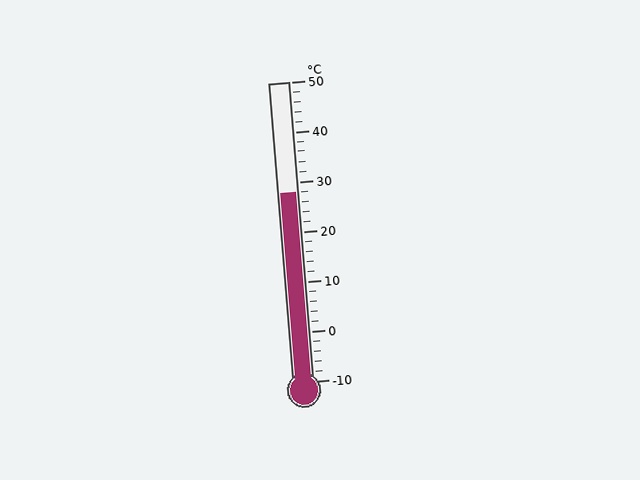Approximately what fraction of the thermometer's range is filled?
The thermometer is filled to approximately 65% of its range.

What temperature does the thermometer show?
The thermometer shows approximately 28°C.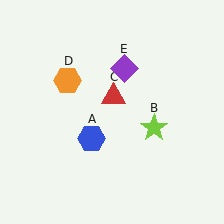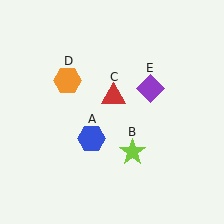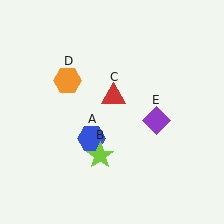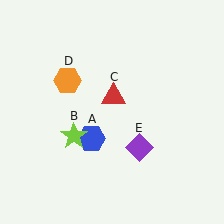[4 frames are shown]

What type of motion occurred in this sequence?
The lime star (object B), purple diamond (object E) rotated clockwise around the center of the scene.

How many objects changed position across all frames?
2 objects changed position: lime star (object B), purple diamond (object E).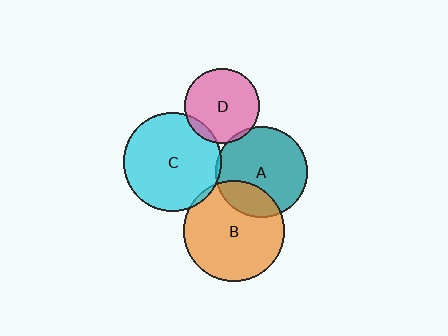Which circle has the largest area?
Circle B (orange).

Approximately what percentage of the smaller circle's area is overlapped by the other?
Approximately 5%.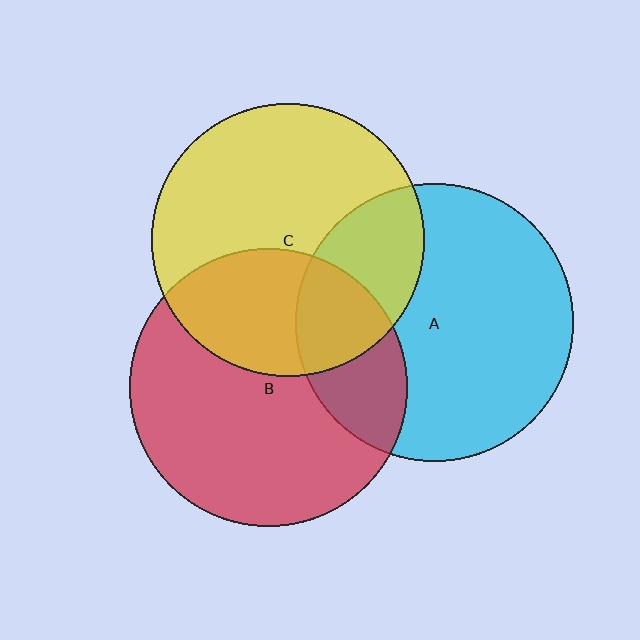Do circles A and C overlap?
Yes.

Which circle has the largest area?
Circle A (cyan).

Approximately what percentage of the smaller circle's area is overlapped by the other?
Approximately 30%.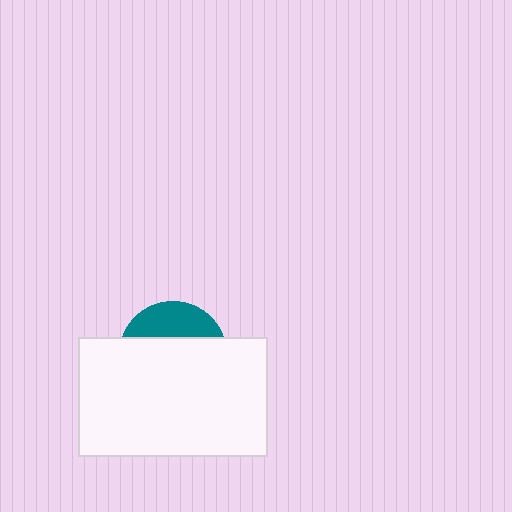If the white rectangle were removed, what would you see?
You would see the complete teal circle.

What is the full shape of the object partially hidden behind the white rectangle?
The partially hidden object is a teal circle.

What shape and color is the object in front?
The object in front is a white rectangle.